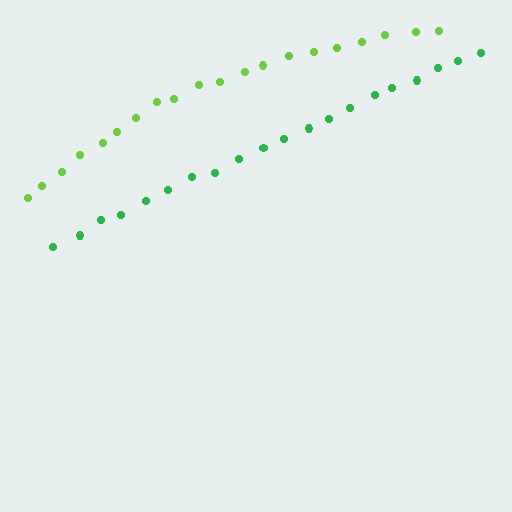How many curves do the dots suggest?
There are 2 distinct paths.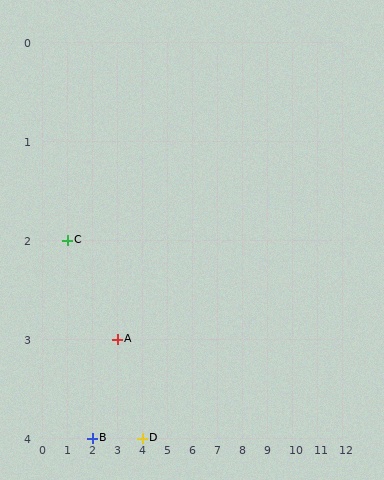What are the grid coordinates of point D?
Point D is at grid coordinates (4, 4).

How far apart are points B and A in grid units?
Points B and A are 1 column and 1 row apart (about 1.4 grid units diagonally).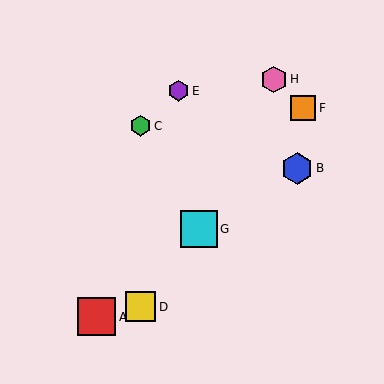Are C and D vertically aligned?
Yes, both are at x≈141.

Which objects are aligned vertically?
Objects C, D are aligned vertically.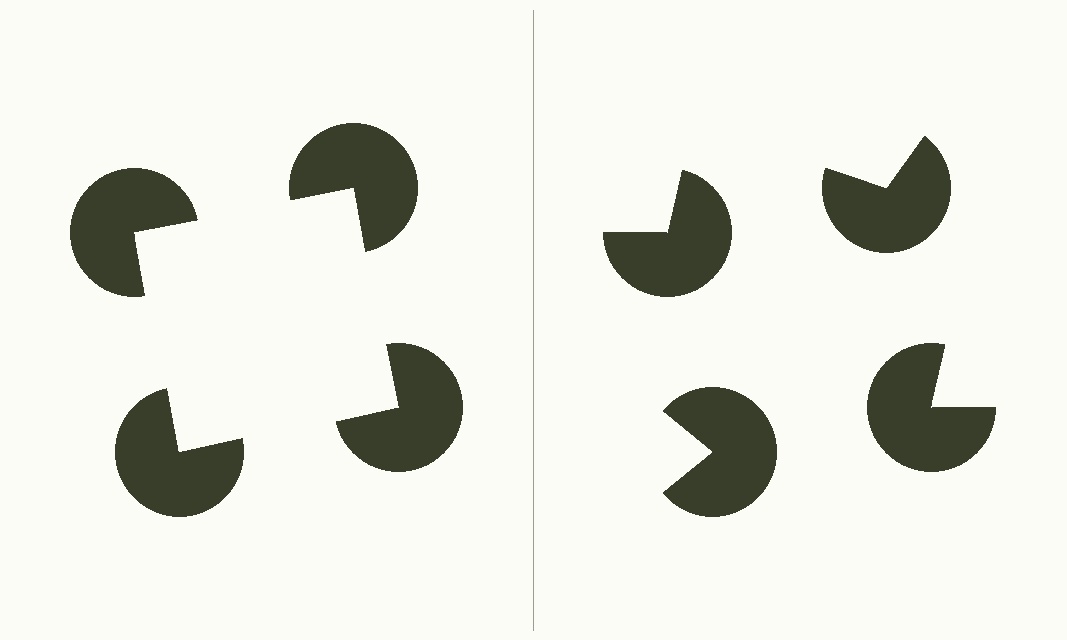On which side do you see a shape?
An illusory square appears on the left side. On the right side the wedge cuts are rotated, so no coherent shape forms.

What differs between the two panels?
The pac-man discs are positioned identically on both sides; only the wedge orientations differ. On the left they align to a square; on the right they are misaligned.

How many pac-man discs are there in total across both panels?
8 — 4 on each side.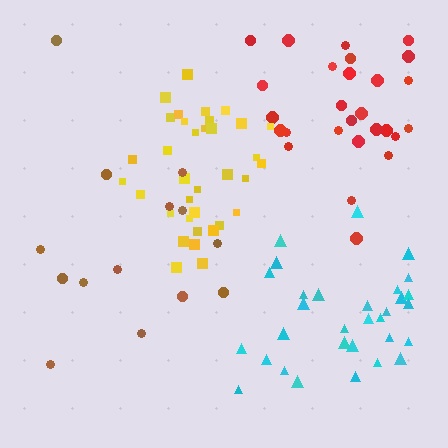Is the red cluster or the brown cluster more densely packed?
Red.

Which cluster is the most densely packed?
Yellow.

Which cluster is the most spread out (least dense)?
Brown.